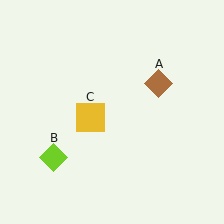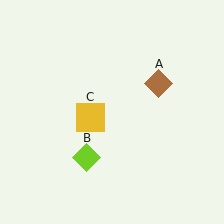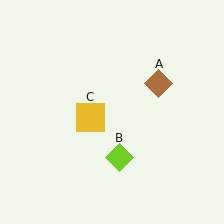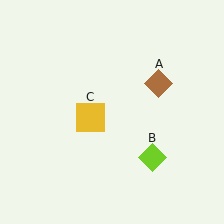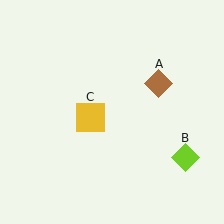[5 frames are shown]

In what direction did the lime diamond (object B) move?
The lime diamond (object B) moved right.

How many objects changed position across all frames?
1 object changed position: lime diamond (object B).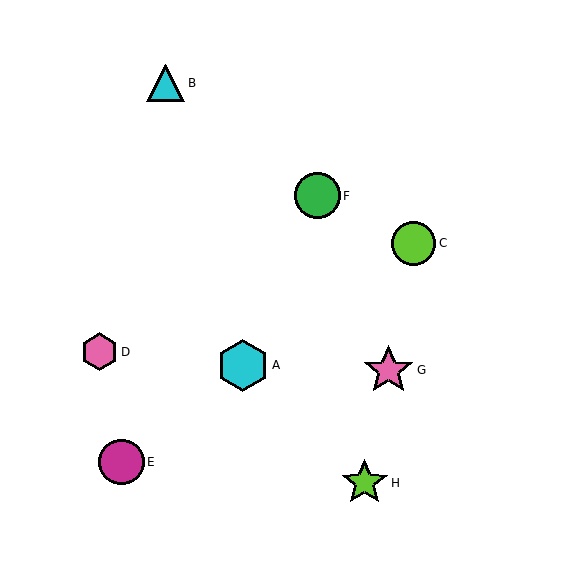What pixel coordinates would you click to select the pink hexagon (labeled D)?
Click at (99, 352) to select the pink hexagon D.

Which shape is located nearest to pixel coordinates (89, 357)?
The pink hexagon (labeled D) at (99, 352) is nearest to that location.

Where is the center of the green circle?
The center of the green circle is at (317, 196).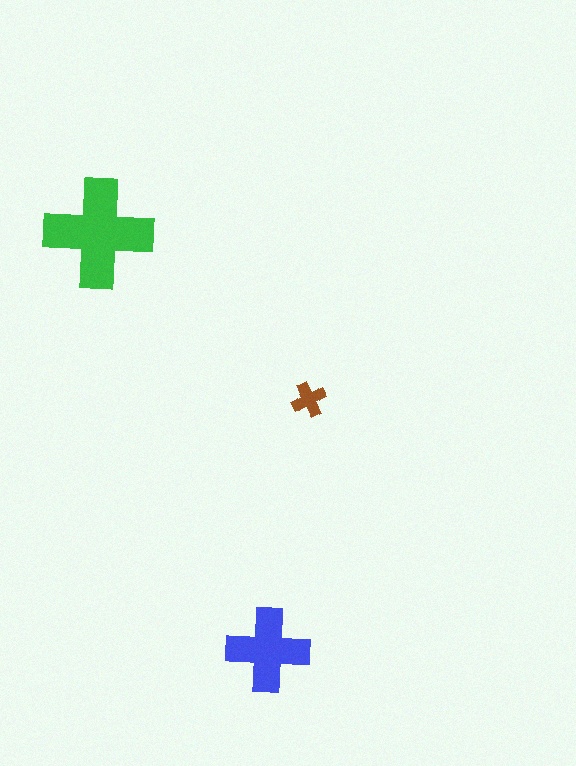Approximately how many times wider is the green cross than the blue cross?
About 1.5 times wider.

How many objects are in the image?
There are 3 objects in the image.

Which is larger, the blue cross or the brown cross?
The blue one.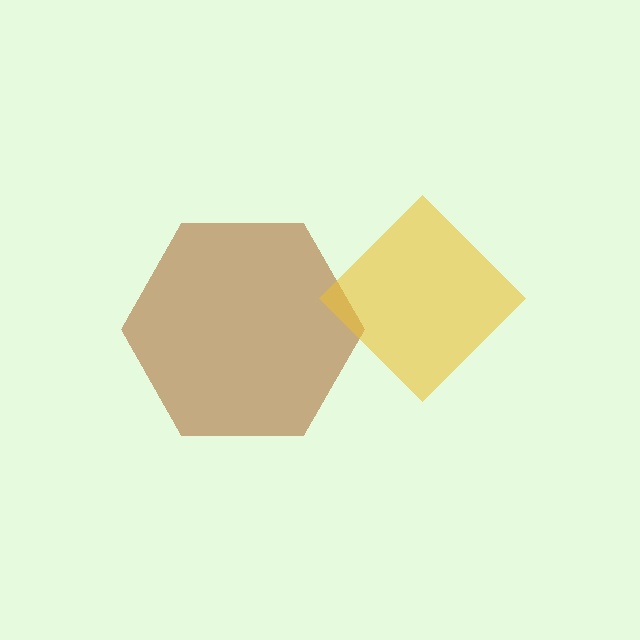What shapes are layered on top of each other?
The layered shapes are: a brown hexagon, a yellow diamond.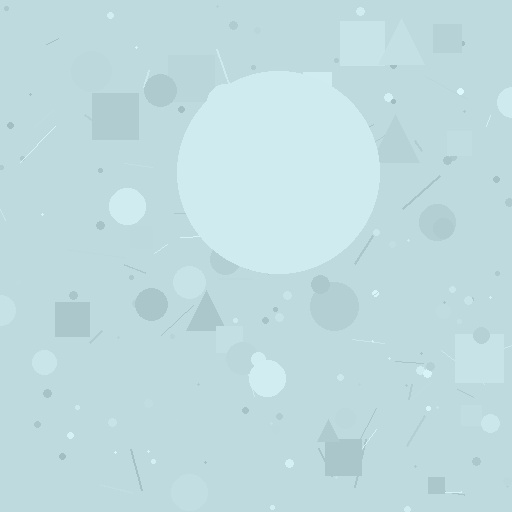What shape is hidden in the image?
A circle is hidden in the image.